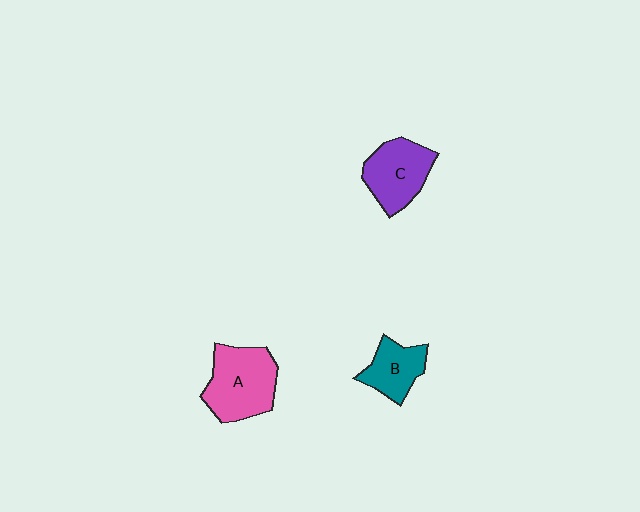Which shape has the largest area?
Shape A (pink).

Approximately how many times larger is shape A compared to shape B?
Approximately 1.7 times.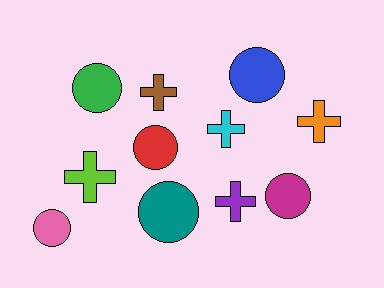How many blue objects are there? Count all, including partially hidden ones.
There is 1 blue object.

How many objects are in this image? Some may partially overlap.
There are 11 objects.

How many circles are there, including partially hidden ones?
There are 6 circles.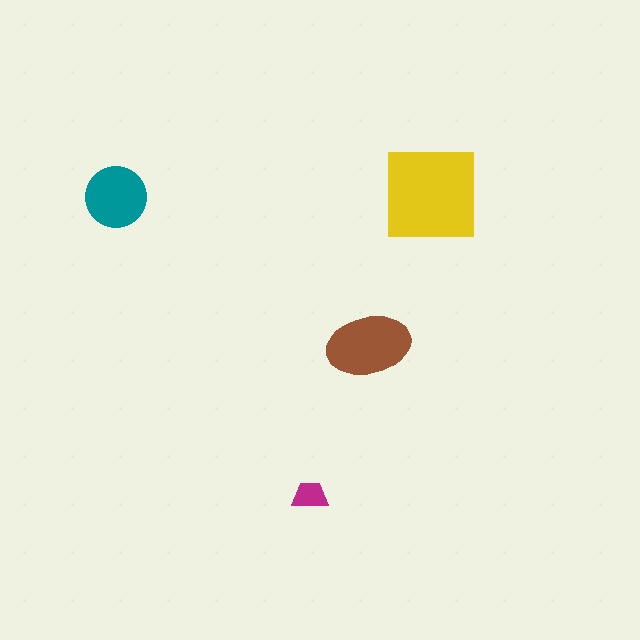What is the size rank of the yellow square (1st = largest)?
1st.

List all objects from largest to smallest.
The yellow square, the brown ellipse, the teal circle, the magenta trapezoid.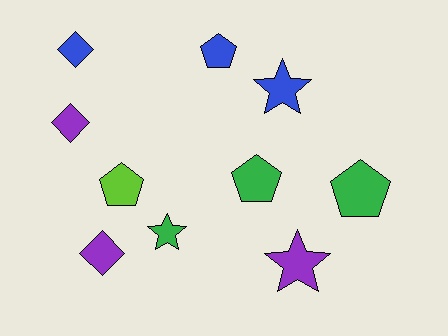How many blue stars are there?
There is 1 blue star.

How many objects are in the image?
There are 10 objects.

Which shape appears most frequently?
Pentagon, with 4 objects.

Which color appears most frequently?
Purple, with 3 objects.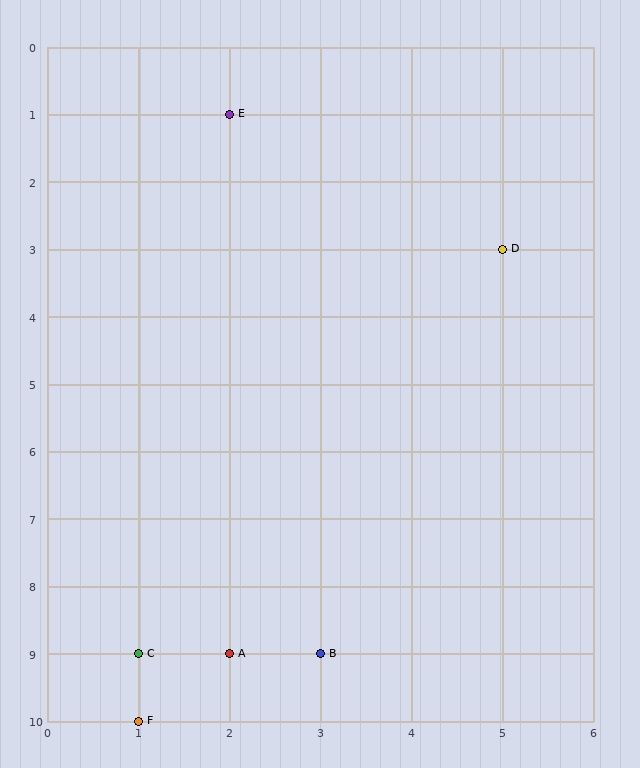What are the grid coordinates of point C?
Point C is at grid coordinates (1, 9).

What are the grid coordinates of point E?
Point E is at grid coordinates (2, 1).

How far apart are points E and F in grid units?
Points E and F are 1 column and 9 rows apart (about 9.1 grid units diagonally).